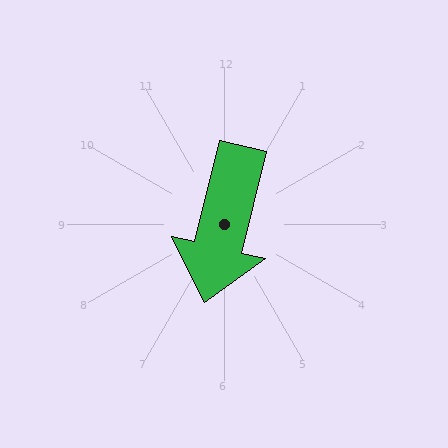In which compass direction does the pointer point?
South.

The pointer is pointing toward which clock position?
Roughly 6 o'clock.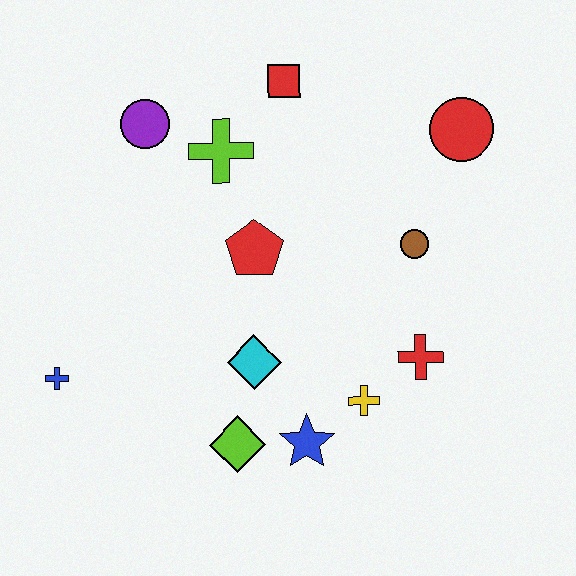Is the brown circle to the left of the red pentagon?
No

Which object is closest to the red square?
The lime cross is closest to the red square.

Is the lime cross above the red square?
No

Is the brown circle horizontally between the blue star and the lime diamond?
No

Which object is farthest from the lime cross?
The blue star is farthest from the lime cross.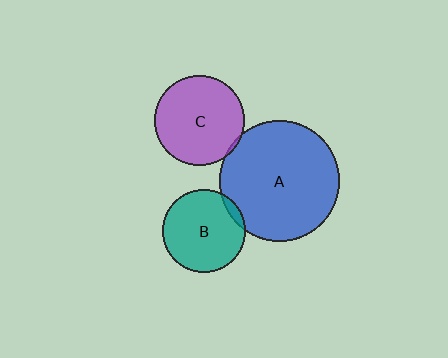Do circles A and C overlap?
Yes.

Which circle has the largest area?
Circle A (blue).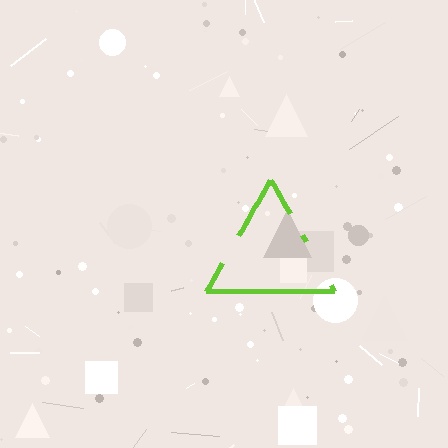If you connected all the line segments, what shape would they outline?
They would outline a triangle.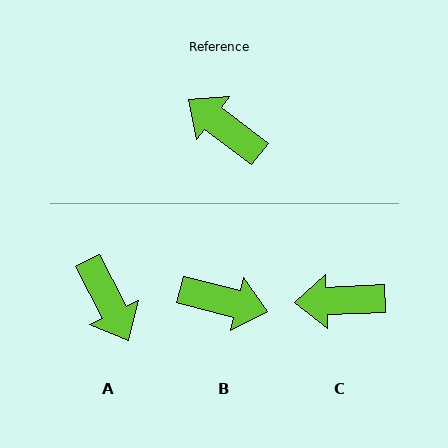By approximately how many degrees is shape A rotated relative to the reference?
Approximately 154 degrees counter-clockwise.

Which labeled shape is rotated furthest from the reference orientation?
B, about 156 degrees away.